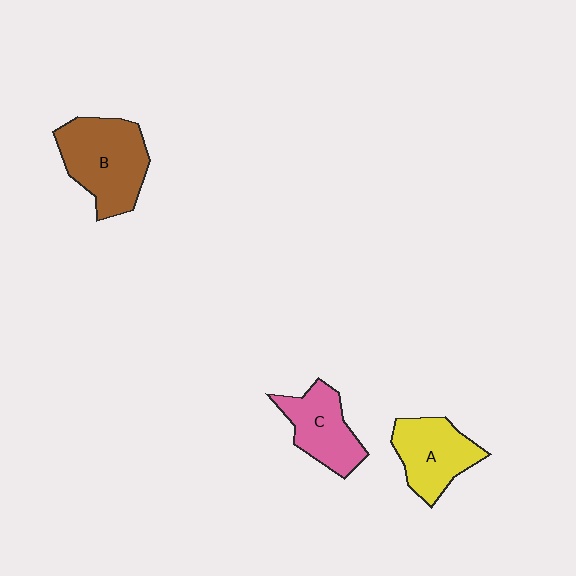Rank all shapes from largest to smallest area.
From largest to smallest: B (brown), A (yellow), C (pink).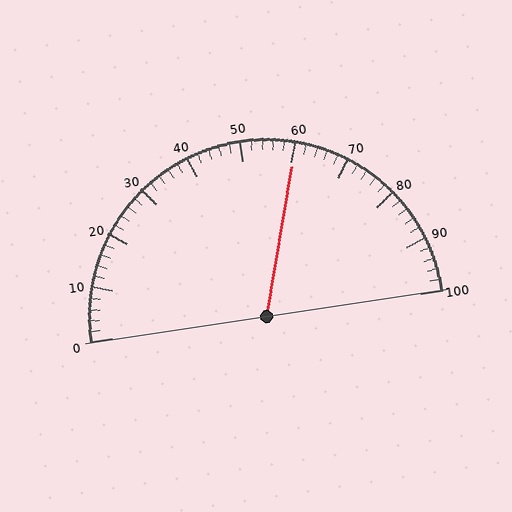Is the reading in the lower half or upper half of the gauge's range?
The reading is in the upper half of the range (0 to 100).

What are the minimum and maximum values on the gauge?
The gauge ranges from 0 to 100.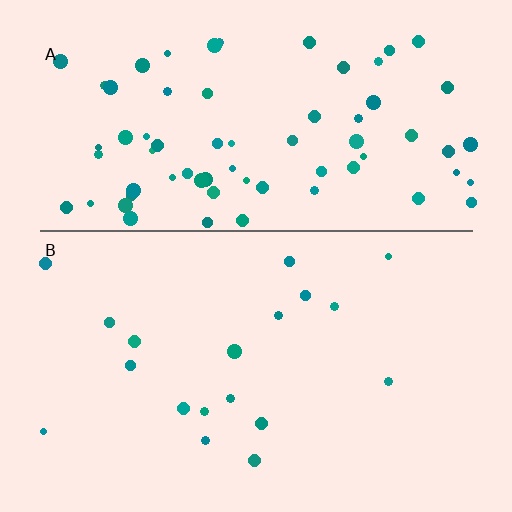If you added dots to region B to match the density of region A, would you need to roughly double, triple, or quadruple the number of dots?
Approximately quadruple.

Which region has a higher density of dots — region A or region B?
A (the top).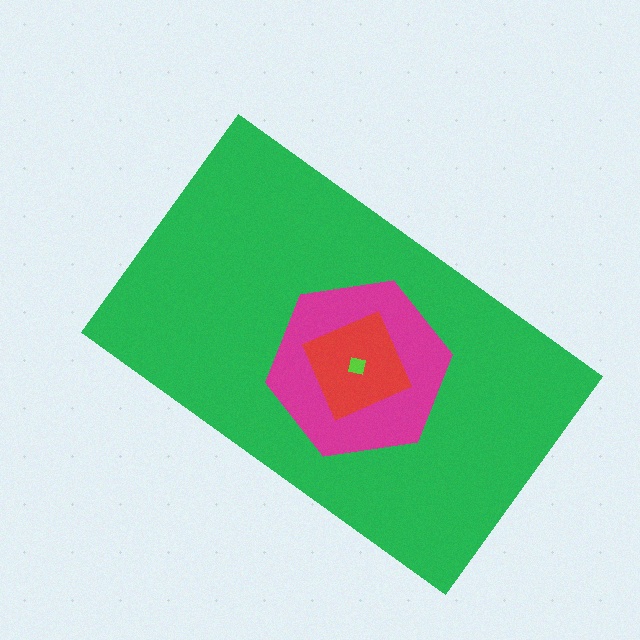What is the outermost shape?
The green rectangle.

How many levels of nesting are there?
4.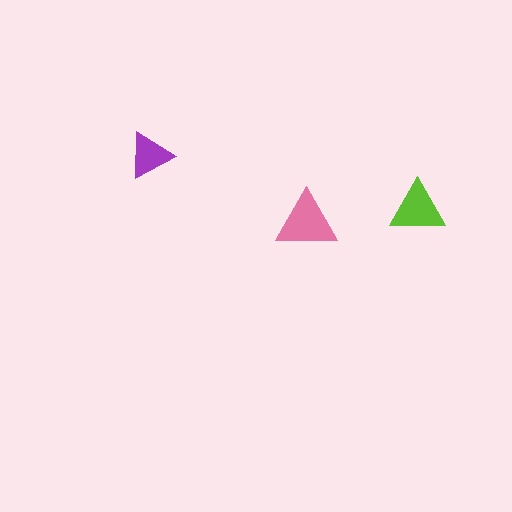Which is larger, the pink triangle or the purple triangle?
The pink one.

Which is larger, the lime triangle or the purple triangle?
The lime one.